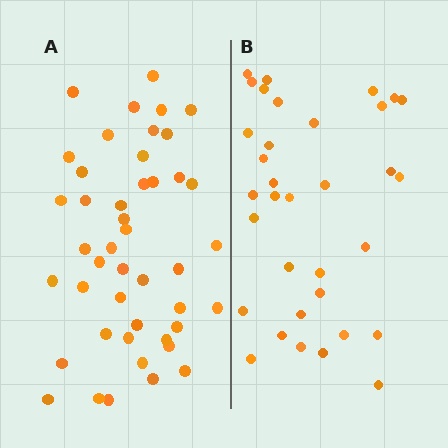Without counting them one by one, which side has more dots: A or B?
Region A (the left region) has more dots.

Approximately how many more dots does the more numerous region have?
Region A has roughly 12 or so more dots than region B.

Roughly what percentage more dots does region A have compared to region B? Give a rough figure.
About 30% more.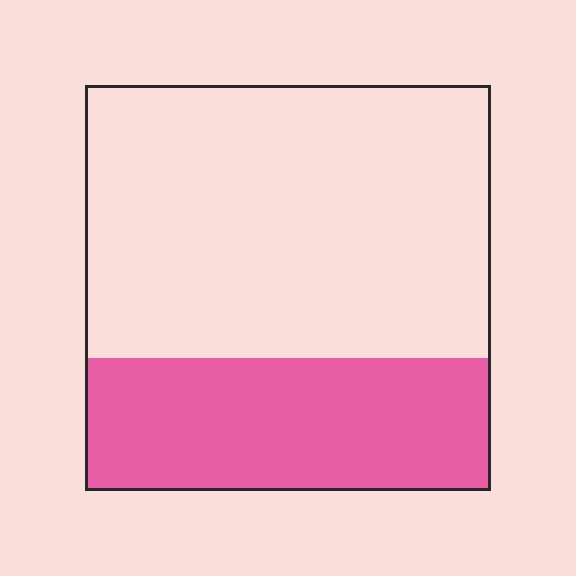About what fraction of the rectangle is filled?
About one third (1/3).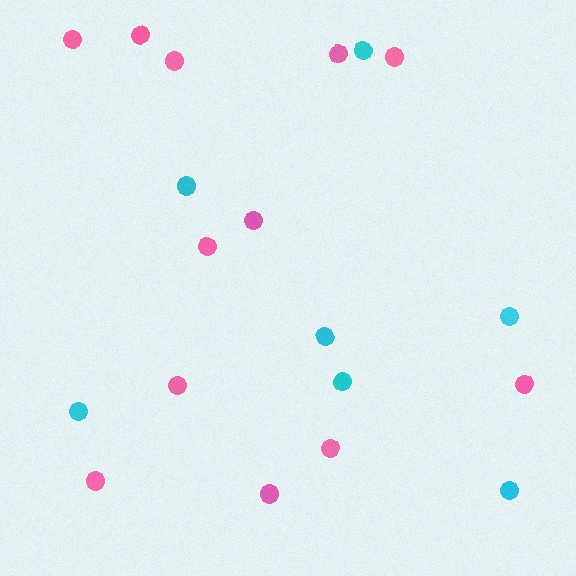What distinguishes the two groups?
There are 2 groups: one group of pink circles (12) and one group of cyan circles (7).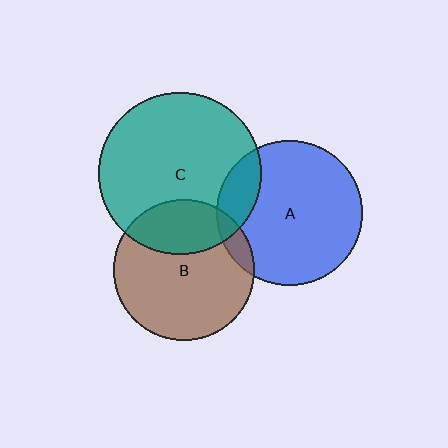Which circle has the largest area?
Circle C (teal).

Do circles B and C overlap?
Yes.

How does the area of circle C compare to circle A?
Approximately 1.2 times.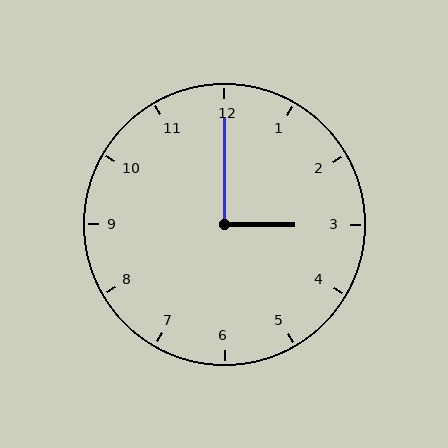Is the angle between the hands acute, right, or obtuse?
It is right.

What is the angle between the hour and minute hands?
Approximately 90 degrees.